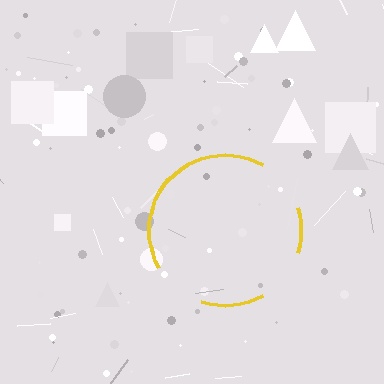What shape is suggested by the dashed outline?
The dashed outline suggests a circle.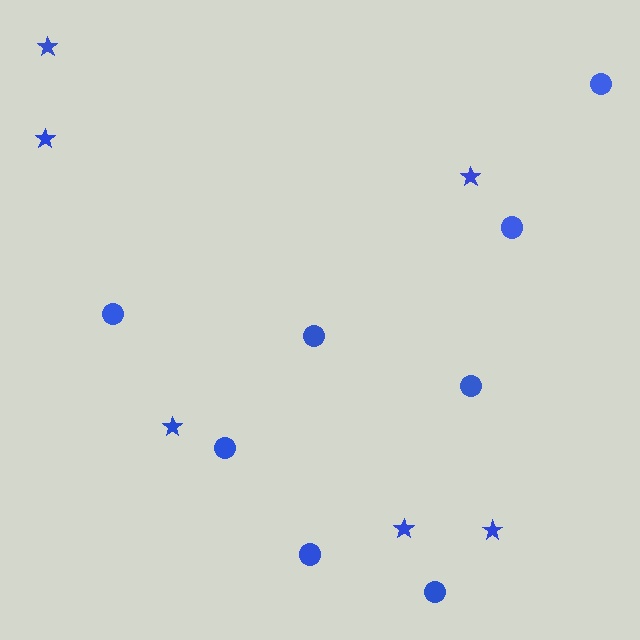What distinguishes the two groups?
There are 2 groups: one group of stars (6) and one group of circles (8).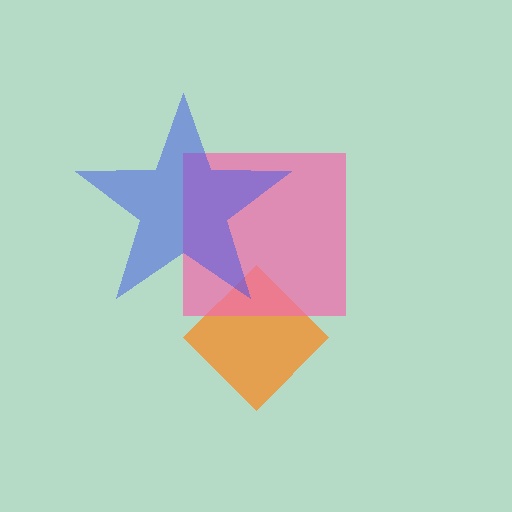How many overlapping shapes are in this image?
There are 3 overlapping shapes in the image.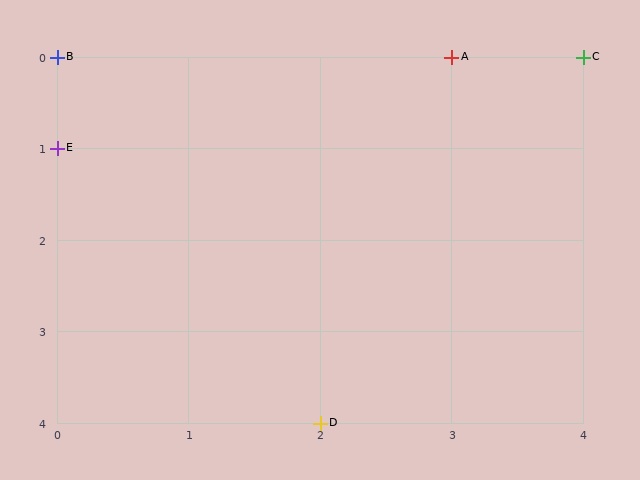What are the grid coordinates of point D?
Point D is at grid coordinates (2, 4).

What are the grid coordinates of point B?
Point B is at grid coordinates (0, 0).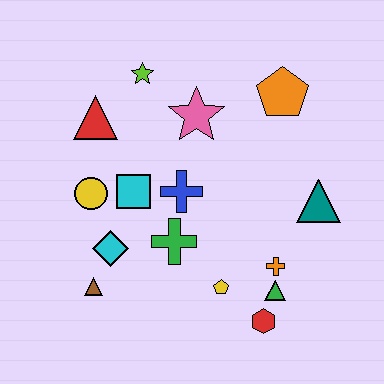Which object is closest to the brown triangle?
The cyan diamond is closest to the brown triangle.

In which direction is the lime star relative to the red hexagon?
The lime star is above the red hexagon.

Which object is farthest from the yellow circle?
The teal triangle is farthest from the yellow circle.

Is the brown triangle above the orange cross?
No